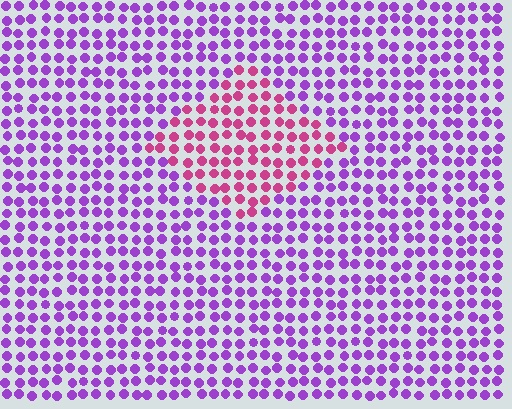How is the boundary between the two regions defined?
The boundary is defined purely by a slight shift in hue (about 48 degrees). Spacing, size, and orientation are identical on both sides.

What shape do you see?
I see a diamond.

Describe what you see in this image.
The image is filled with small purple elements in a uniform arrangement. A diamond-shaped region is visible where the elements are tinted to a slightly different hue, forming a subtle color boundary.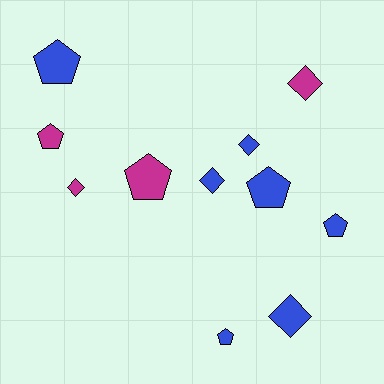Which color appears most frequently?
Blue, with 7 objects.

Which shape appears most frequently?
Pentagon, with 6 objects.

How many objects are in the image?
There are 11 objects.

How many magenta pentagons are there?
There are 2 magenta pentagons.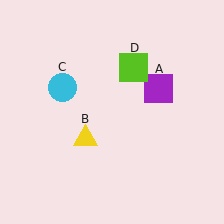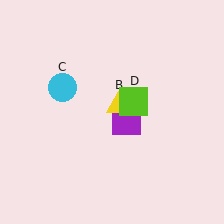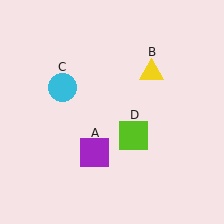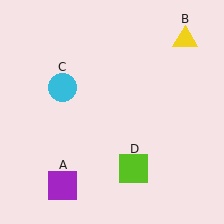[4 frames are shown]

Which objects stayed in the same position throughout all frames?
Cyan circle (object C) remained stationary.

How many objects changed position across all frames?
3 objects changed position: purple square (object A), yellow triangle (object B), lime square (object D).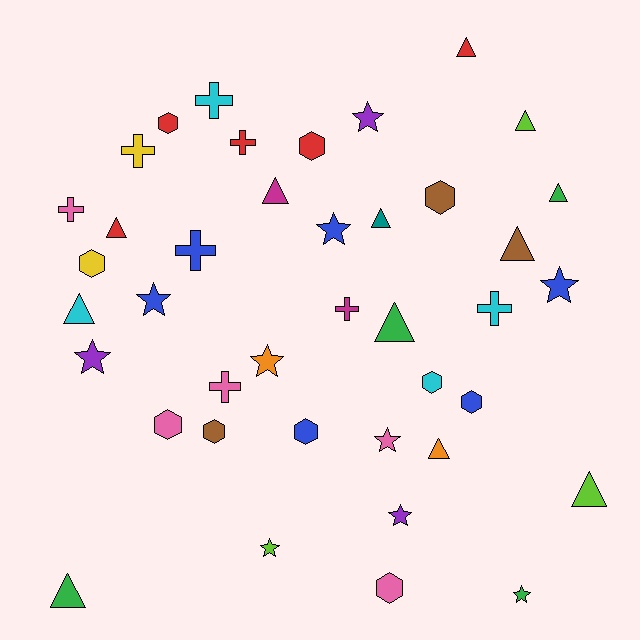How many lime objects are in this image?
There are 3 lime objects.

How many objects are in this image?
There are 40 objects.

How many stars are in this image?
There are 10 stars.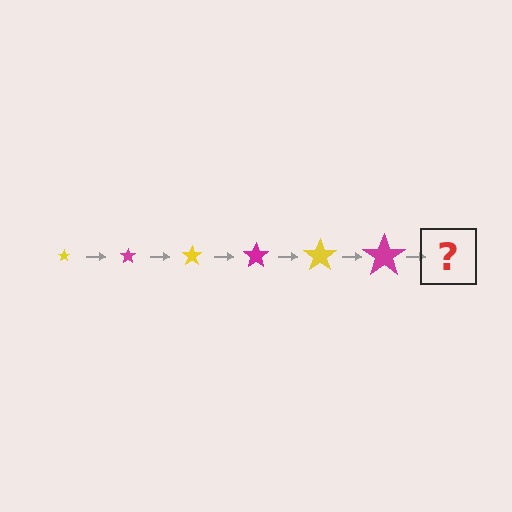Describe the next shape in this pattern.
It should be a yellow star, larger than the previous one.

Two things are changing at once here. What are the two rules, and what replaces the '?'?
The two rules are that the star grows larger each step and the color cycles through yellow and magenta. The '?' should be a yellow star, larger than the previous one.